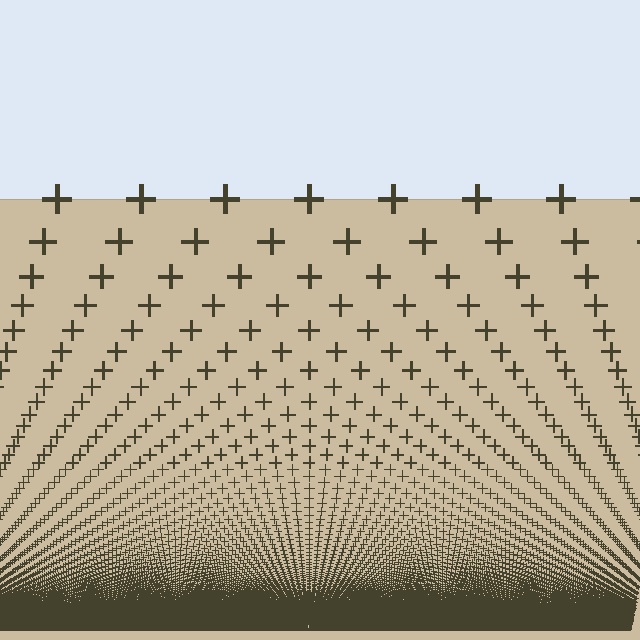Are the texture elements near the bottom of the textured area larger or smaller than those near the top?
Smaller. The gradient is inverted — elements near the bottom are smaller and denser.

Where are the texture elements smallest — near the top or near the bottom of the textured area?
Near the bottom.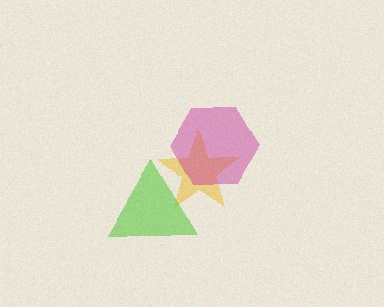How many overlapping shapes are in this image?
There are 3 overlapping shapes in the image.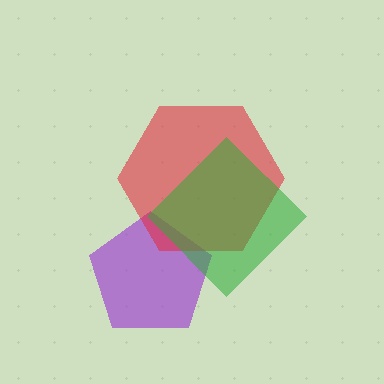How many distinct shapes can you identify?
There are 3 distinct shapes: a purple pentagon, a red hexagon, a green diamond.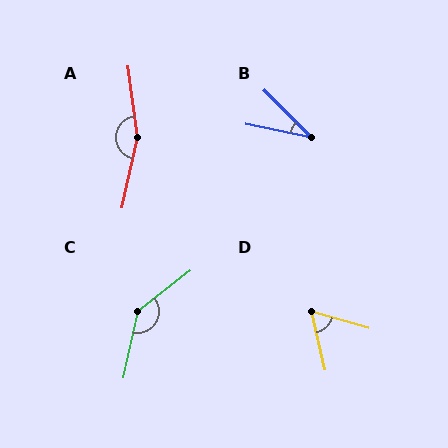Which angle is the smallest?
B, at approximately 33 degrees.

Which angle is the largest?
A, at approximately 160 degrees.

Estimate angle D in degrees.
Approximately 61 degrees.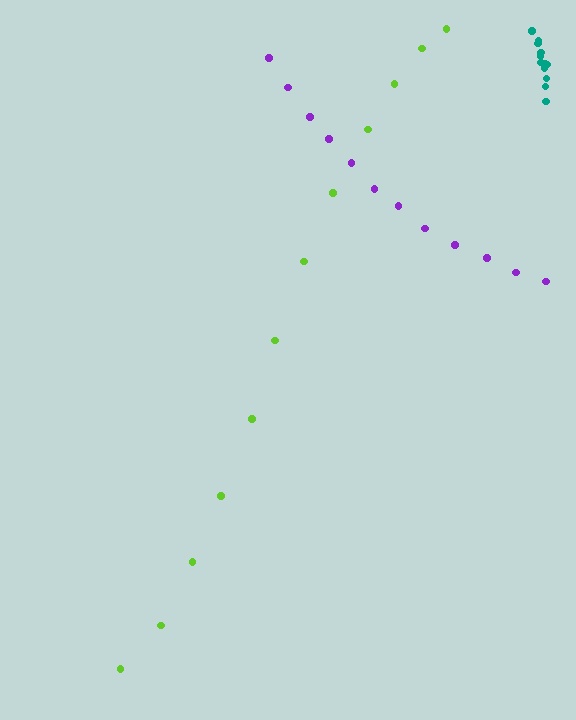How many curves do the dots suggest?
There are 3 distinct paths.